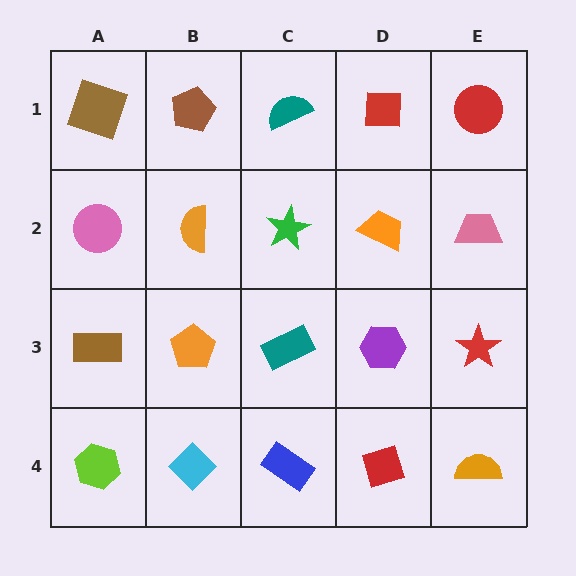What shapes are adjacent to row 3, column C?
A green star (row 2, column C), a blue rectangle (row 4, column C), an orange pentagon (row 3, column B), a purple hexagon (row 3, column D).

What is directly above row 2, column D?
A red square.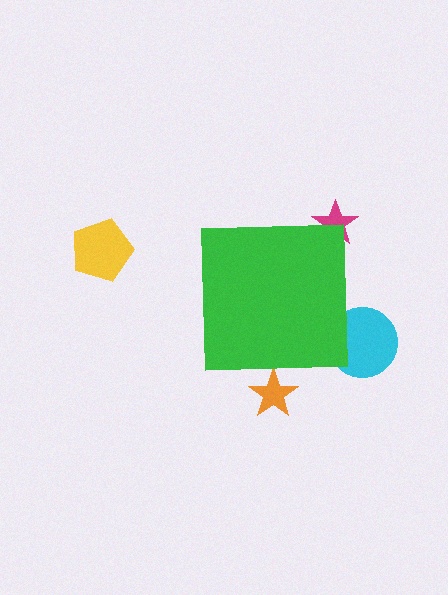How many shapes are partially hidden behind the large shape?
3 shapes are partially hidden.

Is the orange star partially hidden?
Yes, the orange star is partially hidden behind the green square.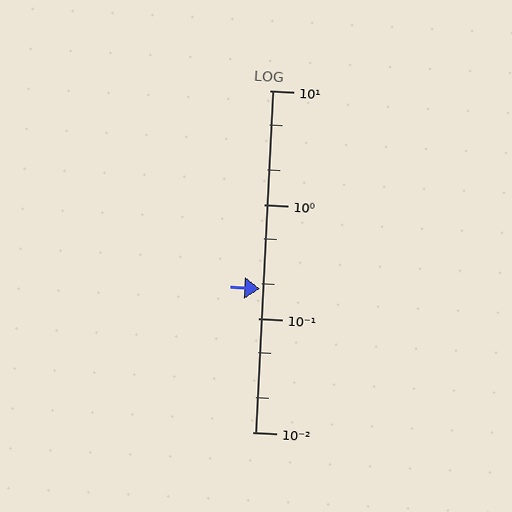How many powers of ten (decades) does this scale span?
The scale spans 3 decades, from 0.01 to 10.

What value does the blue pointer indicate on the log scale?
The pointer indicates approximately 0.18.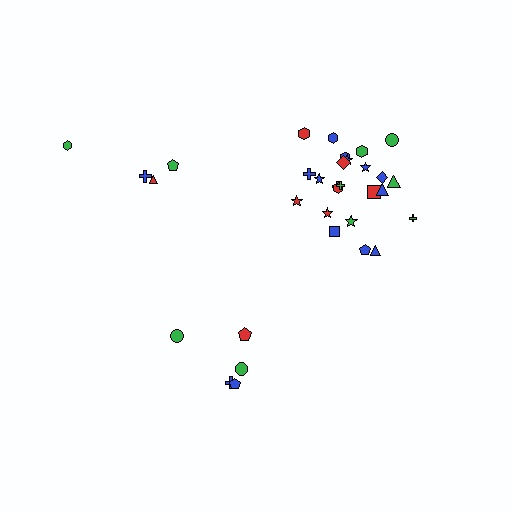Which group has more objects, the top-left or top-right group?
The top-right group.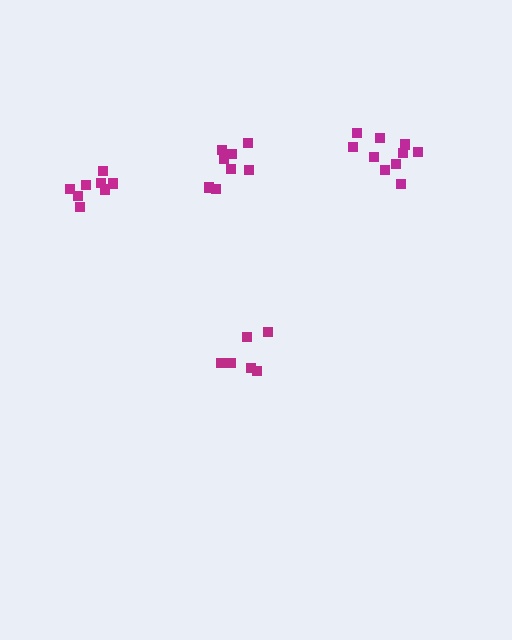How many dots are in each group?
Group 1: 8 dots, Group 2: 6 dots, Group 3: 10 dots, Group 4: 8 dots (32 total).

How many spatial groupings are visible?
There are 4 spatial groupings.